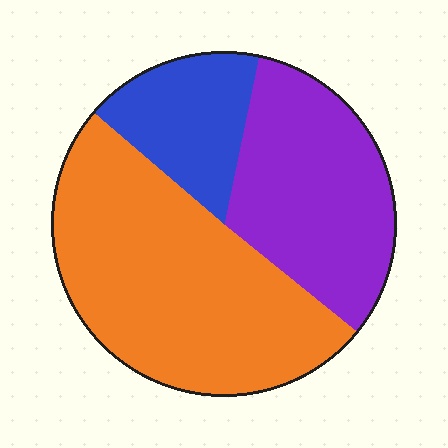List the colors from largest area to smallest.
From largest to smallest: orange, purple, blue.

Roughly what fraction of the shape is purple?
Purple covers 32% of the shape.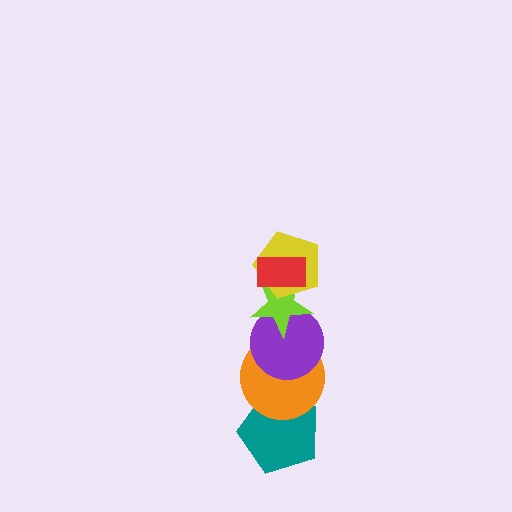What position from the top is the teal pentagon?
The teal pentagon is 6th from the top.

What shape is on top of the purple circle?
The lime star is on top of the purple circle.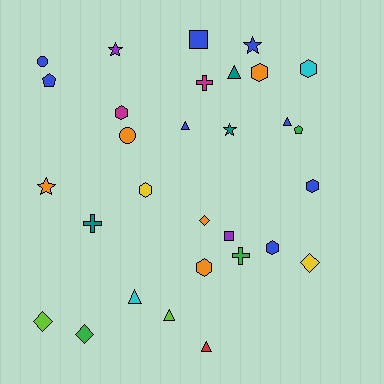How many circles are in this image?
There are 2 circles.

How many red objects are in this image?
There is 1 red object.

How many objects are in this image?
There are 30 objects.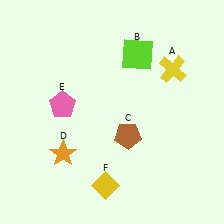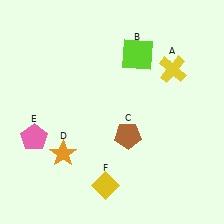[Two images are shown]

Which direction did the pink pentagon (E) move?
The pink pentagon (E) moved down.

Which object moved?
The pink pentagon (E) moved down.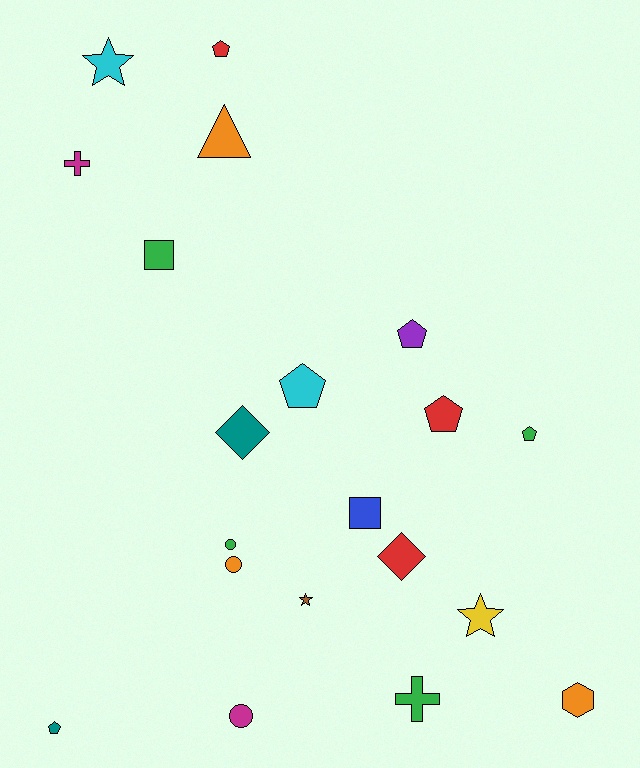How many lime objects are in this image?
There are no lime objects.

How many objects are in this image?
There are 20 objects.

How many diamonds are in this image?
There are 2 diamonds.